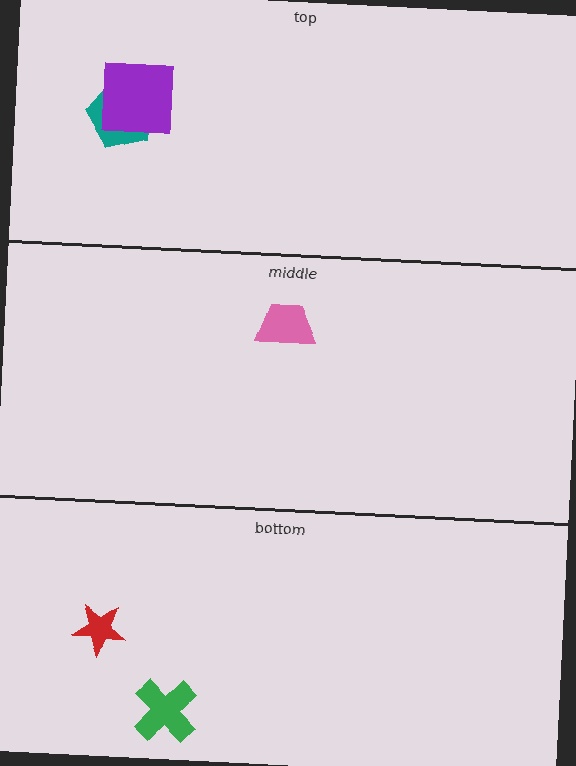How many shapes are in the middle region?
1.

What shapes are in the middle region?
The pink trapezoid.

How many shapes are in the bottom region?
2.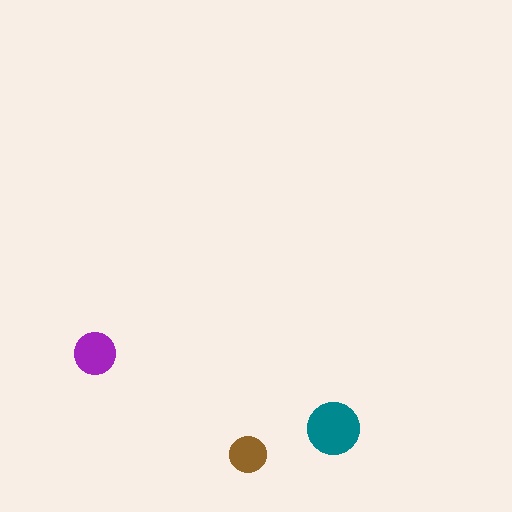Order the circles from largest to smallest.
the teal one, the purple one, the brown one.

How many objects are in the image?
There are 3 objects in the image.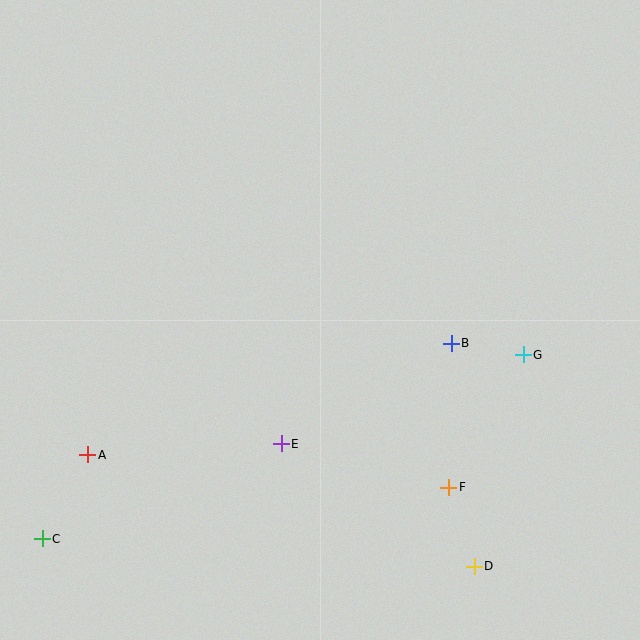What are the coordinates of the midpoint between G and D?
The midpoint between G and D is at (499, 461).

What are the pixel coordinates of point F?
Point F is at (449, 487).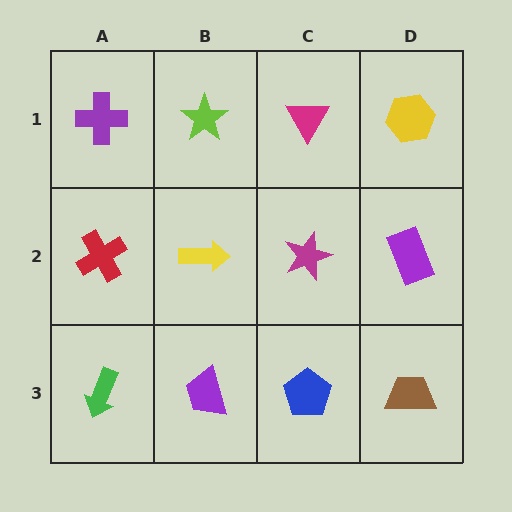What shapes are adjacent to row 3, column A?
A red cross (row 2, column A), a purple trapezoid (row 3, column B).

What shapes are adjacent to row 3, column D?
A purple rectangle (row 2, column D), a blue pentagon (row 3, column C).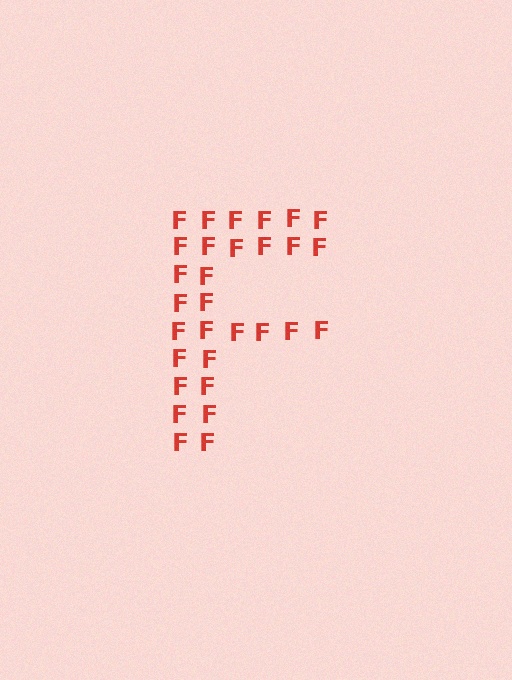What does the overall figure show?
The overall figure shows the letter F.